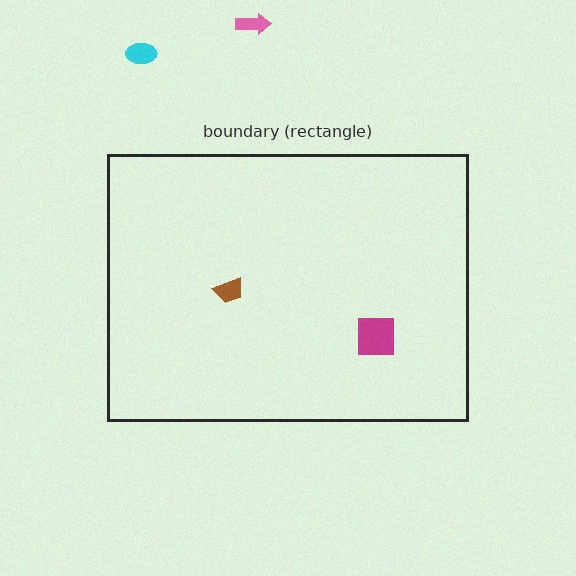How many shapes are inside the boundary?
2 inside, 2 outside.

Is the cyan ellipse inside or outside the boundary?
Outside.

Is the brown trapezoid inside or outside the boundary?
Inside.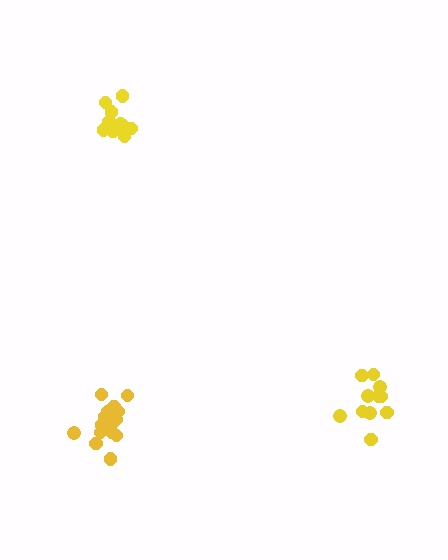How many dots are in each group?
Group 1: 11 dots, Group 2: 11 dots, Group 3: 16 dots (38 total).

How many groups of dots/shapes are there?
There are 3 groups.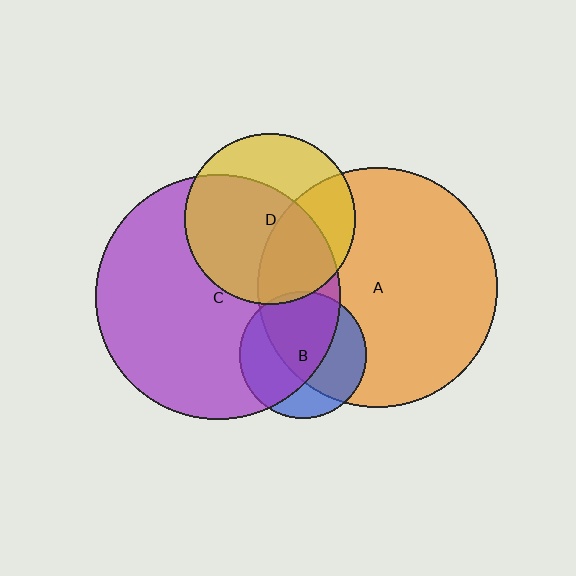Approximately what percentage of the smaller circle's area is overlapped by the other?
Approximately 65%.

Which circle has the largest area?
Circle C (purple).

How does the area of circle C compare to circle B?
Approximately 3.7 times.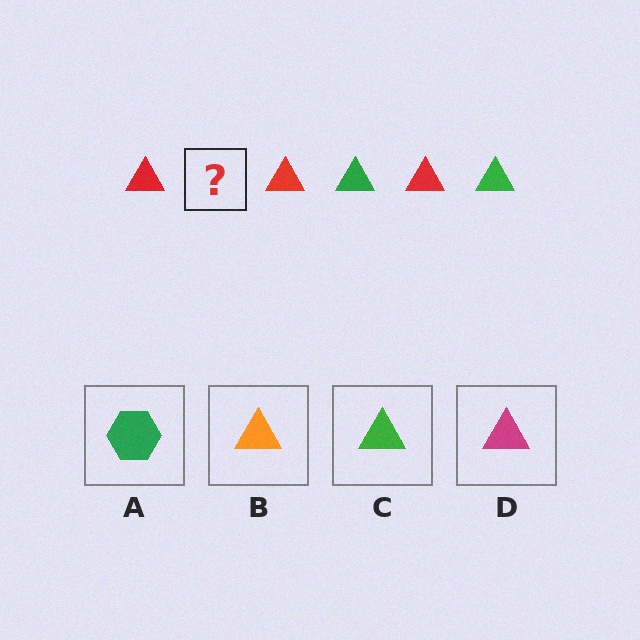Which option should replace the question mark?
Option C.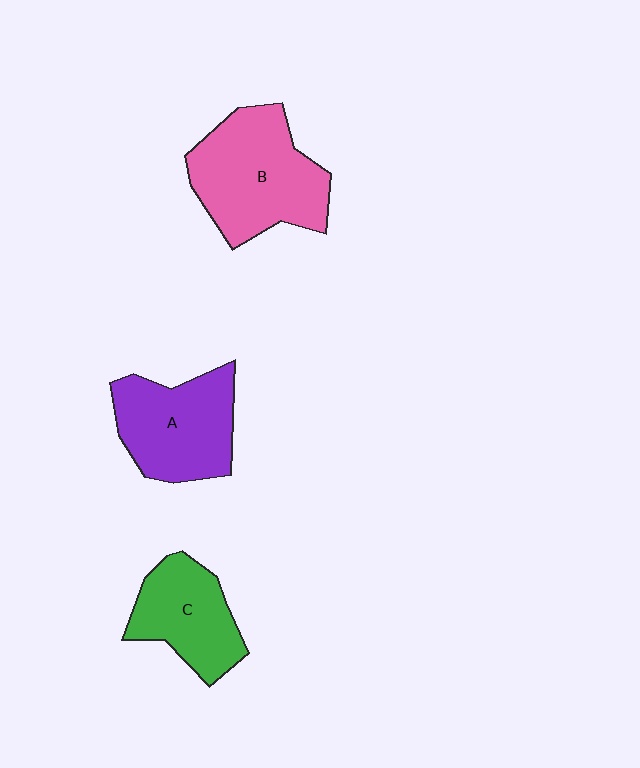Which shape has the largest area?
Shape B (pink).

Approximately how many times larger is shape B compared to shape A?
Approximately 1.2 times.